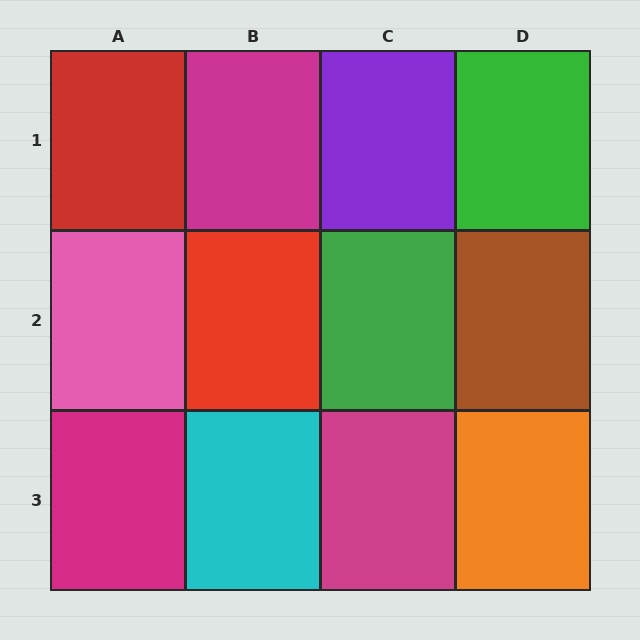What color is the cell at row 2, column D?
Brown.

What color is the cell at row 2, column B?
Red.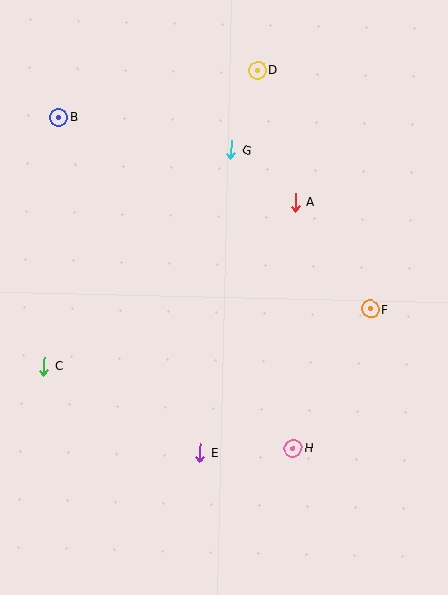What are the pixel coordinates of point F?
Point F is at (370, 309).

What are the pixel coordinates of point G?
Point G is at (231, 150).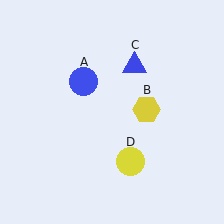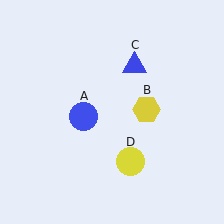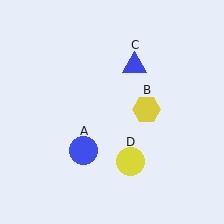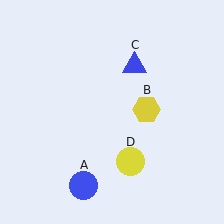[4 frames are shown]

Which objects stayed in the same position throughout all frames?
Yellow hexagon (object B) and blue triangle (object C) and yellow circle (object D) remained stationary.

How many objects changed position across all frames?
1 object changed position: blue circle (object A).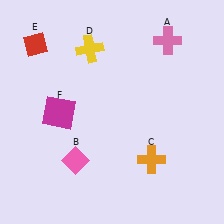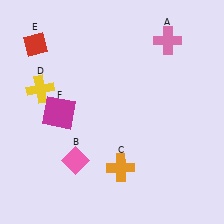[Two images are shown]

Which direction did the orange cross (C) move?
The orange cross (C) moved left.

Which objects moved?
The objects that moved are: the orange cross (C), the yellow cross (D).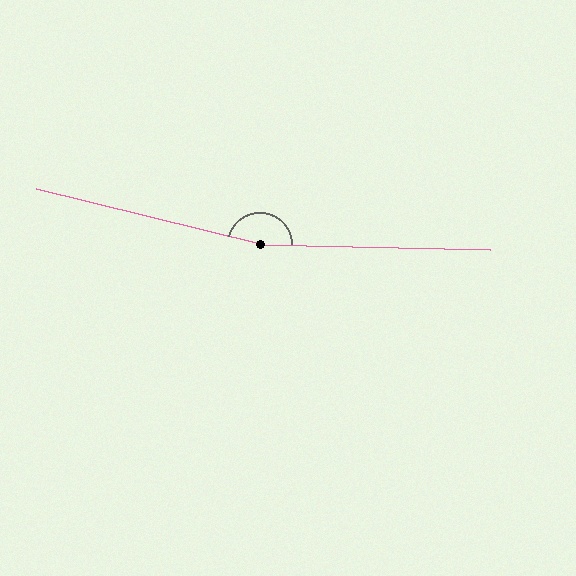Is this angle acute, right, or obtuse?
It is obtuse.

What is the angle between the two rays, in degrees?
Approximately 167 degrees.